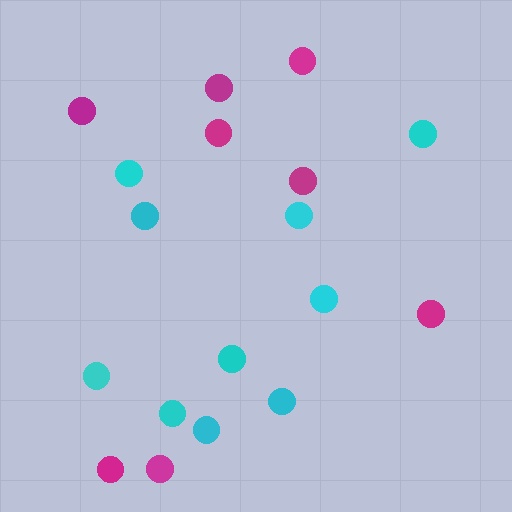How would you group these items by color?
There are 2 groups: one group of magenta circles (8) and one group of cyan circles (10).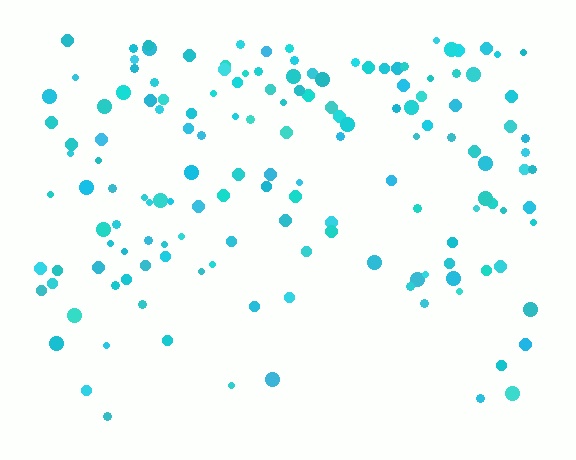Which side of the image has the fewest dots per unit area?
The bottom.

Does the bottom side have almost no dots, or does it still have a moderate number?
Still a moderate number, just noticeably fewer than the top.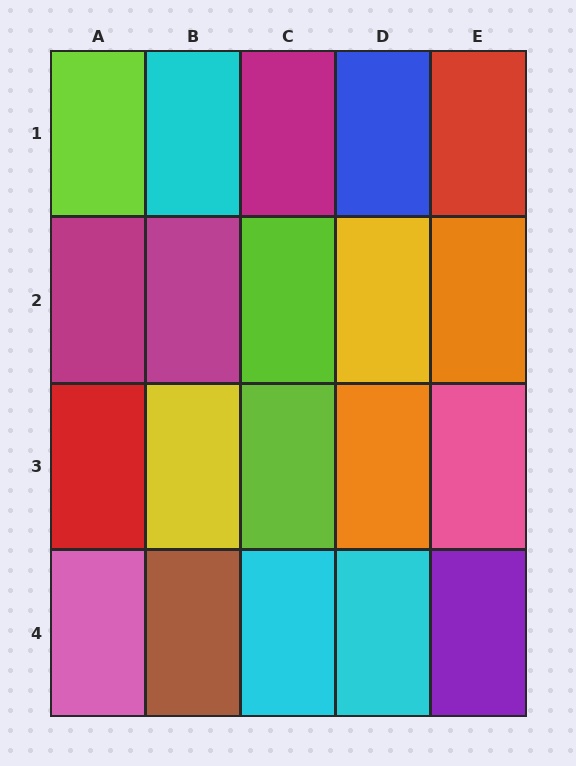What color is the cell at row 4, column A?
Pink.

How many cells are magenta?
3 cells are magenta.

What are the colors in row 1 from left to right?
Lime, cyan, magenta, blue, red.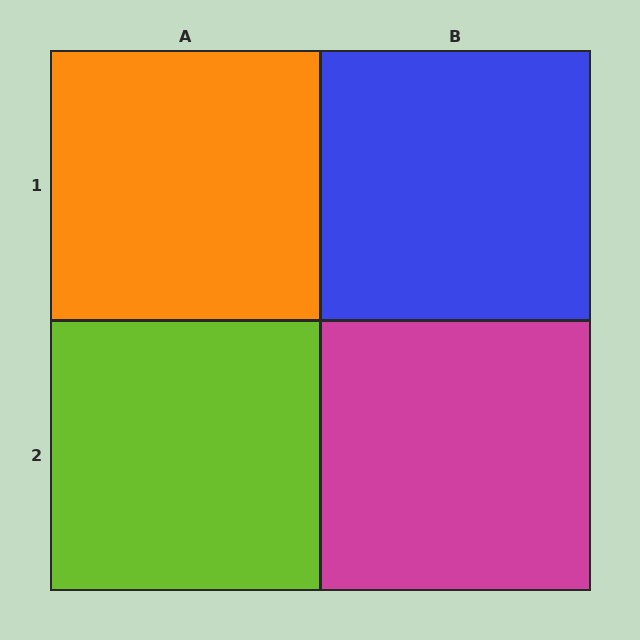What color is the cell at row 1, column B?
Blue.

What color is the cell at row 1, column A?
Orange.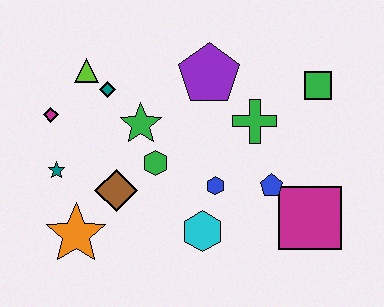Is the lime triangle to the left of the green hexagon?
Yes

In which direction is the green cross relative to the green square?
The green cross is to the left of the green square.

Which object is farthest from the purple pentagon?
The orange star is farthest from the purple pentagon.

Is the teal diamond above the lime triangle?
No